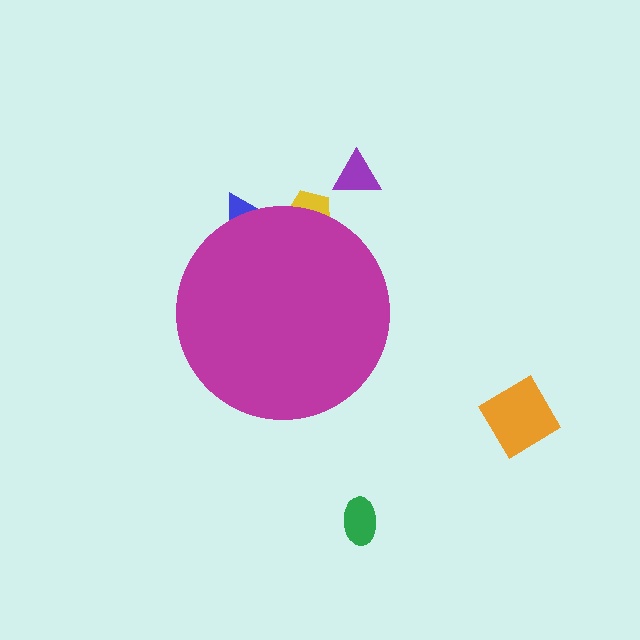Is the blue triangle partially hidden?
Yes, the blue triangle is partially hidden behind the magenta circle.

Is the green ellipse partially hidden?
No, the green ellipse is fully visible.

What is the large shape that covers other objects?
A magenta circle.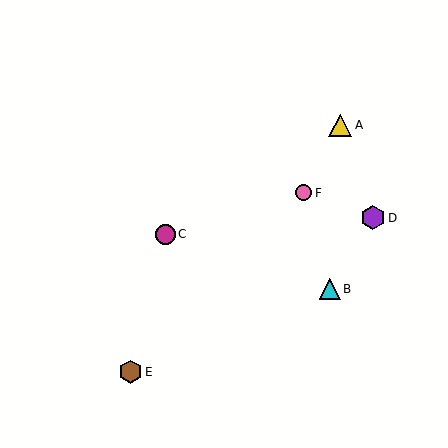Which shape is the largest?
The purple hexagon (labeled D) is the largest.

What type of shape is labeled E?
Shape E is a brown hexagon.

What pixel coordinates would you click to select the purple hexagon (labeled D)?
Click at (373, 218) to select the purple hexagon D.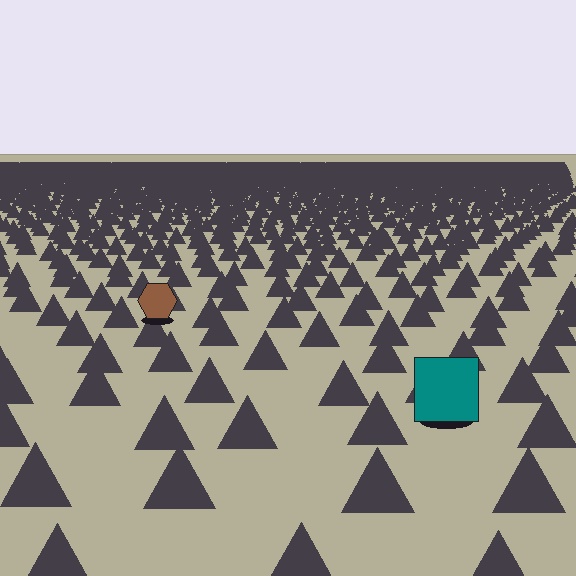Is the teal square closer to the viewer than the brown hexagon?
Yes. The teal square is closer — you can tell from the texture gradient: the ground texture is coarser near it.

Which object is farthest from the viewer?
The brown hexagon is farthest from the viewer. It appears smaller and the ground texture around it is denser.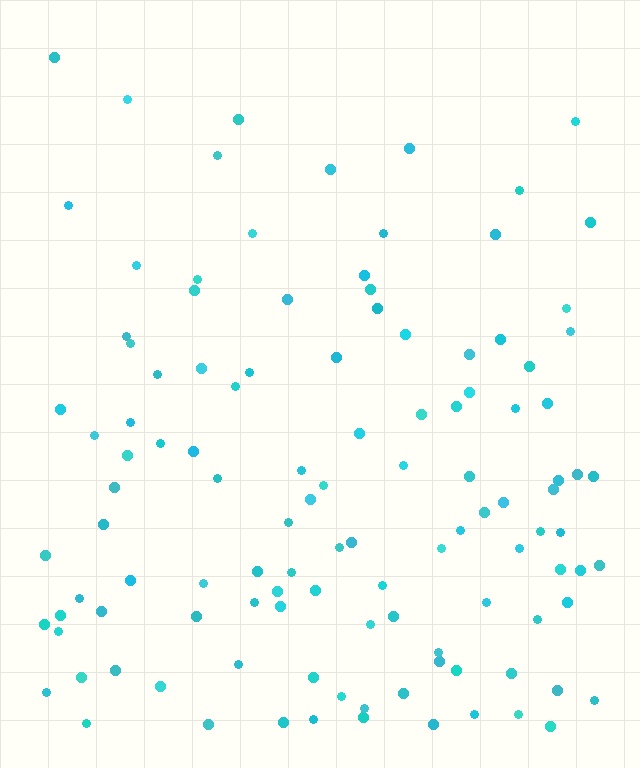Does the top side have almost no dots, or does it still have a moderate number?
Still a moderate number, just noticeably fewer than the bottom.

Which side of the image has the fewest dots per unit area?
The top.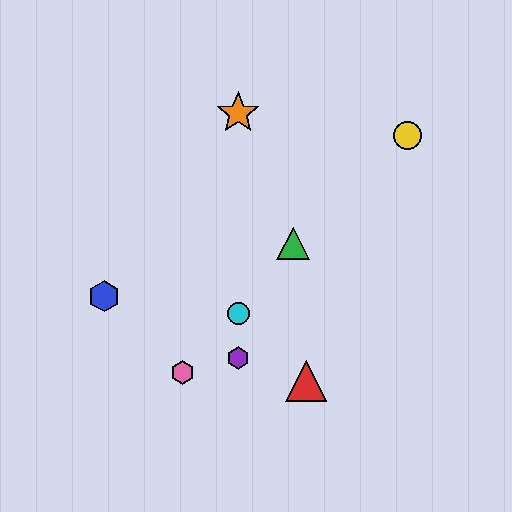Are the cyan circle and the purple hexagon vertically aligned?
Yes, both are at x≈238.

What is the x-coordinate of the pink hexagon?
The pink hexagon is at x≈182.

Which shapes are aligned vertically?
The purple hexagon, the orange star, the cyan circle are aligned vertically.